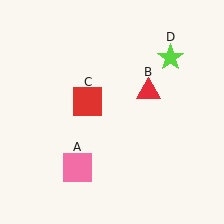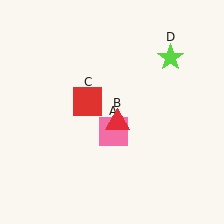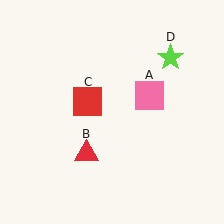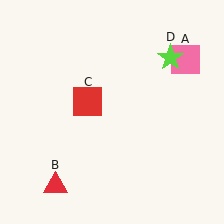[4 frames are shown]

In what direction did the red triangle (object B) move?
The red triangle (object B) moved down and to the left.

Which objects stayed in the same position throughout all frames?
Red square (object C) and lime star (object D) remained stationary.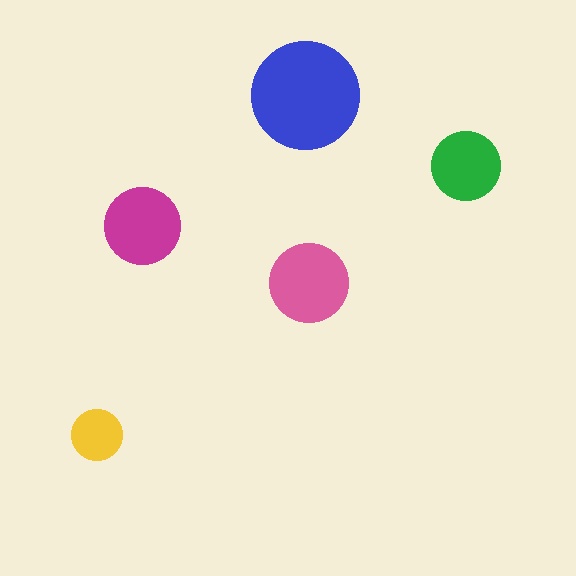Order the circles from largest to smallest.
the blue one, the pink one, the magenta one, the green one, the yellow one.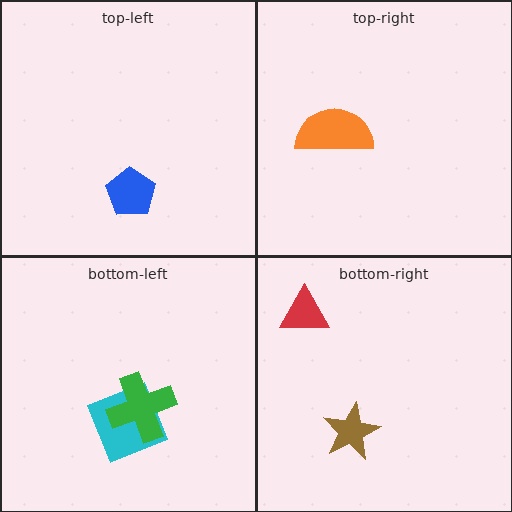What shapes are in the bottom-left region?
The cyan square, the green cross.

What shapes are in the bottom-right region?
The brown star, the red triangle.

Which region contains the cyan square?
The bottom-left region.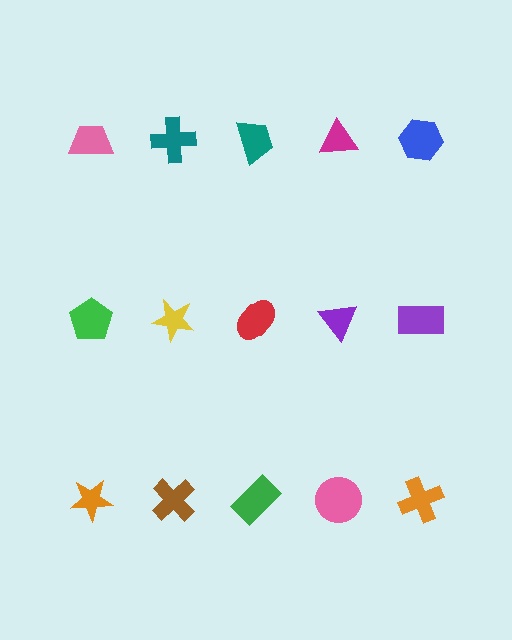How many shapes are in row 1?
5 shapes.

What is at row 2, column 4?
A purple triangle.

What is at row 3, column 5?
An orange cross.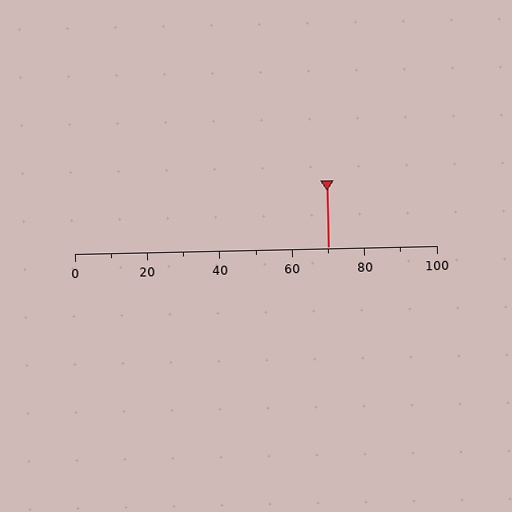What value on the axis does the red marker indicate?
The marker indicates approximately 70.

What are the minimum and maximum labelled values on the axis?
The axis runs from 0 to 100.